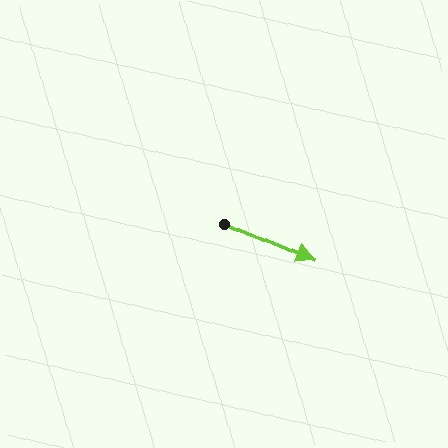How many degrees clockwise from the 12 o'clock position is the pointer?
Approximately 113 degrees.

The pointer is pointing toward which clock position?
Roughly 4 o'clock.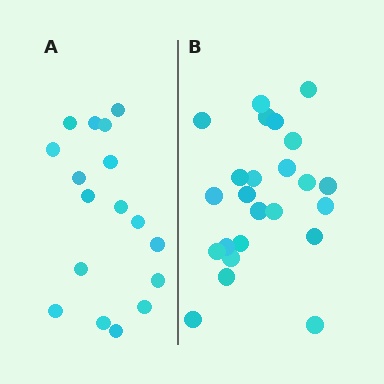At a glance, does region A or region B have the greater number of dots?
Region B (the right region) has more dots.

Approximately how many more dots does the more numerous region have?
Region B has roughly 8 or so more dots than region A.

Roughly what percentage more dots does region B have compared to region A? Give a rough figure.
About 40% more.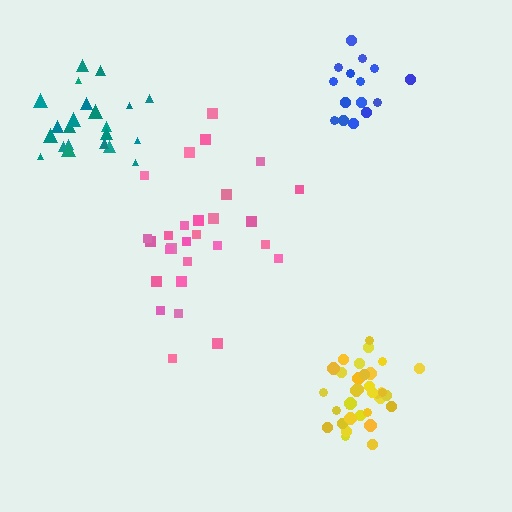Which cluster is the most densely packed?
Yellow.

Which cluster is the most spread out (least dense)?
Pink.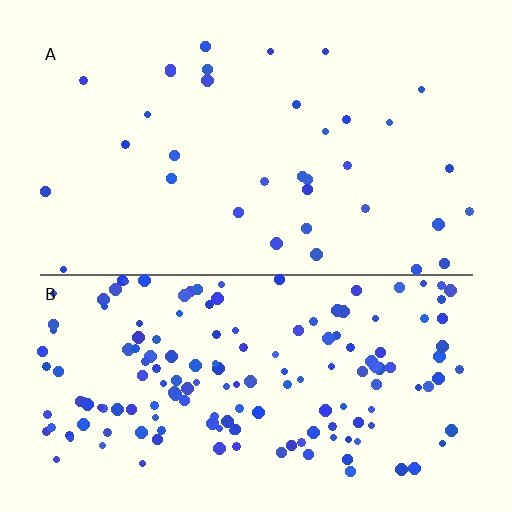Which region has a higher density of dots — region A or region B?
B (the bottom).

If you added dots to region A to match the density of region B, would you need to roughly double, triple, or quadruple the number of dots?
Approximately quadruple.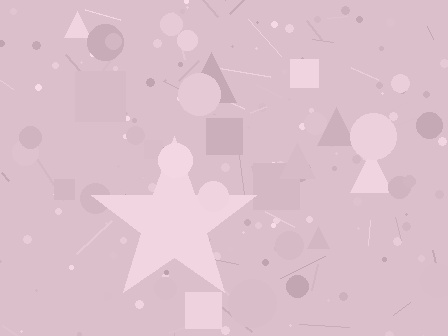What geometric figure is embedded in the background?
A star is embedded in the background.